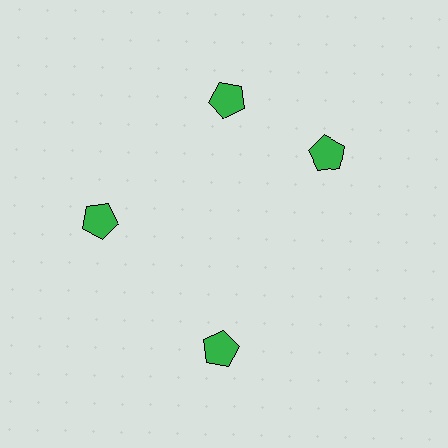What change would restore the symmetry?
The symmetry would be restored by rotating it back into even spacing with its neighbors so that all 4 pentagons sit at equal angles and equal distance from the center.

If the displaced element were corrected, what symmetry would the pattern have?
It would have 4-fold rotational symmetry — the pattern would map onto itself every 90 degrees.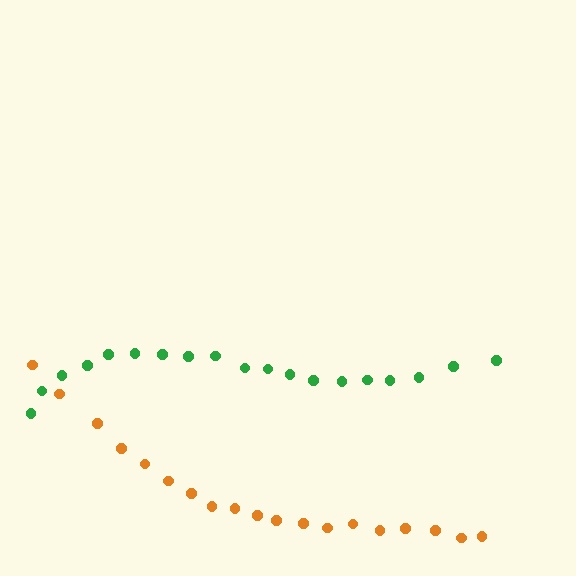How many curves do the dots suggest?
There are 2 distinct paths.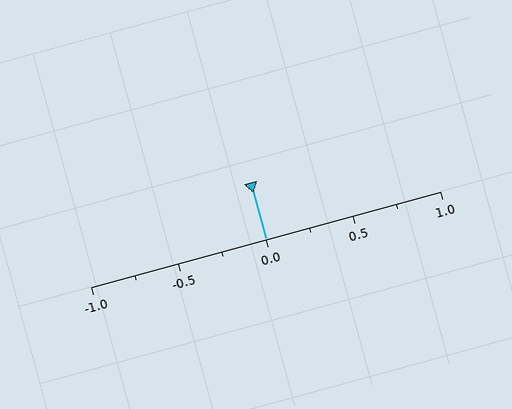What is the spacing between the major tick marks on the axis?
The major ticks are spaced 0.5 apart.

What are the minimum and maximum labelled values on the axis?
The axis runs from -1.0 to 1.0.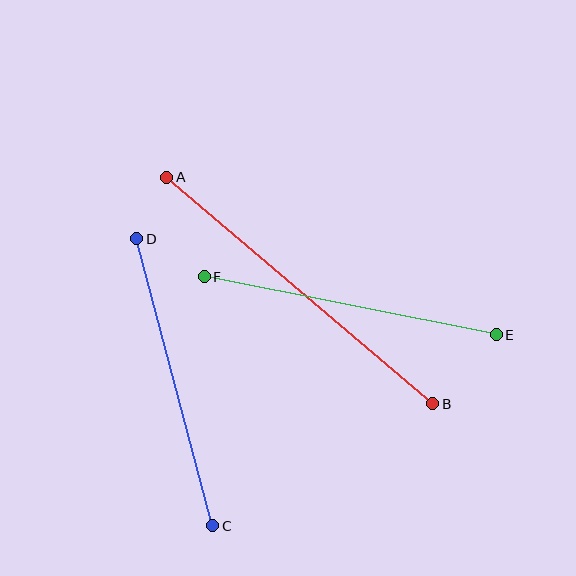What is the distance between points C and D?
The distance is approximately 297 pixels.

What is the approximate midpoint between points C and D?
The midpoint is at approximately (175, 382) pixels.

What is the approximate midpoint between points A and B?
The midpoint is at approximately (300, 290) pixels.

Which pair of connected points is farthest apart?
Points A and B are farthest apart.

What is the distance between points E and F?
The distance is approximately 298 pixels.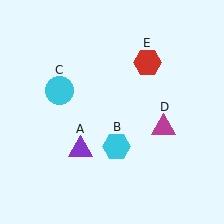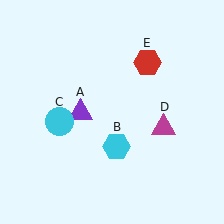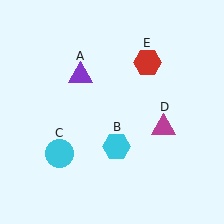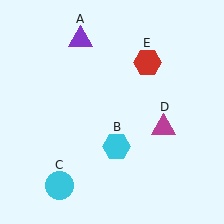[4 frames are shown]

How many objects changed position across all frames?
2 objects changed position: purple triangle (object A), cyan circle (object C).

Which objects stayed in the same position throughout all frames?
Cyan hexagon (object B) and magenta triangle (object D) and red hexagon (object E) remained stationary.